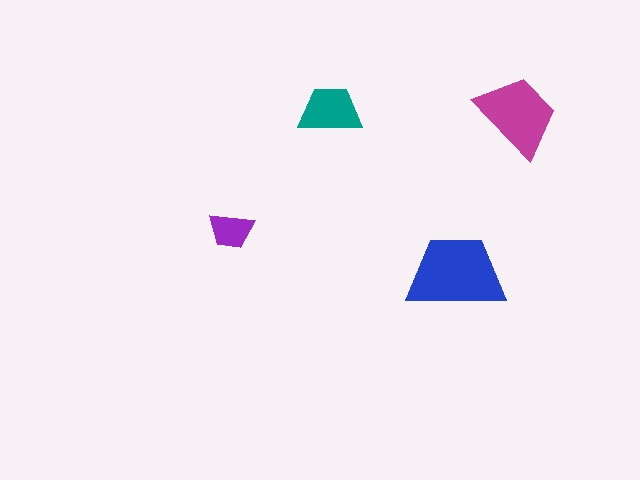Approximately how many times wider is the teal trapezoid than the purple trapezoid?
About 1.5 times wider.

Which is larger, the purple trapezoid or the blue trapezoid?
The blue one.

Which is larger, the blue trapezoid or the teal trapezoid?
The blue one.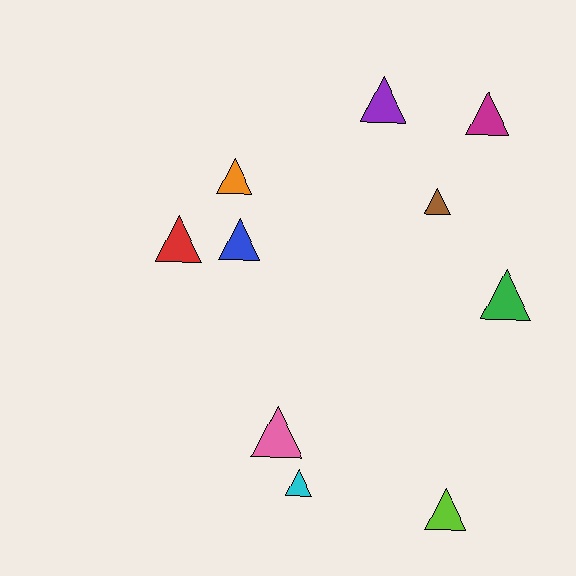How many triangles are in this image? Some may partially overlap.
There are 10 triangles.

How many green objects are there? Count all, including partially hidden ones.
There is 1 green object.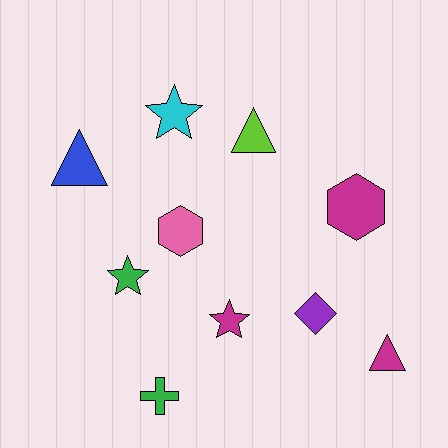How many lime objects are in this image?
There is 1 lime object.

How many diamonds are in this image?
There is 1 diamond.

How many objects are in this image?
There are 10 objects.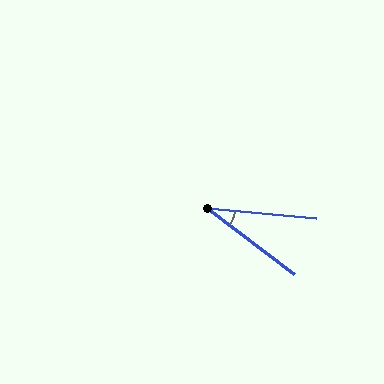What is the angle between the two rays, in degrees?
Approximately 32 degrees.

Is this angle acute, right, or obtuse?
It is acute.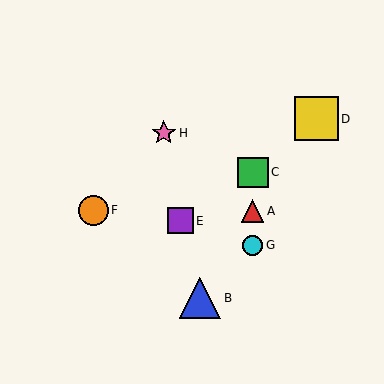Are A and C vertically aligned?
Yes, both are at x≈253.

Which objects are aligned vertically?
Objects A, C, G are aligned vertically.